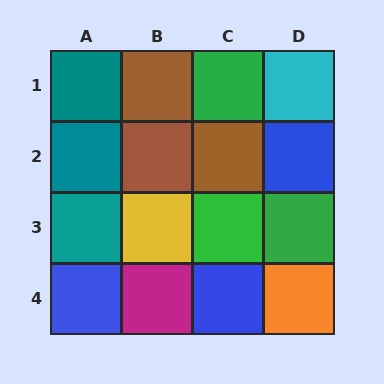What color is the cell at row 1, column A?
Teal.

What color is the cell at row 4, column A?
Blue.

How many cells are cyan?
1 cell is cyan.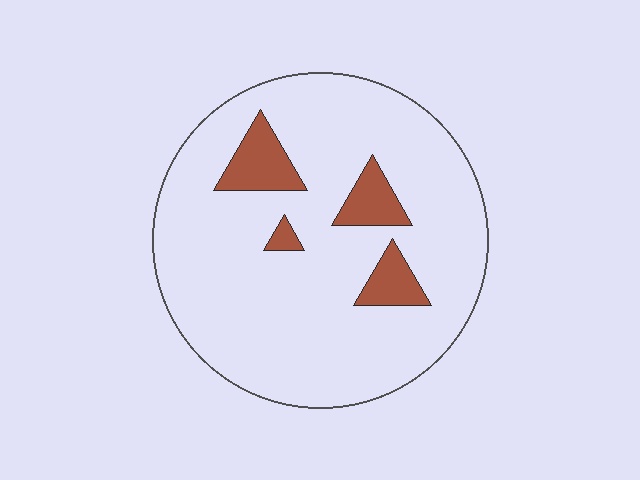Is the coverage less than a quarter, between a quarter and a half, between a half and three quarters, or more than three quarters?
Less than a quarter.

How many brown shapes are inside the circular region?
4.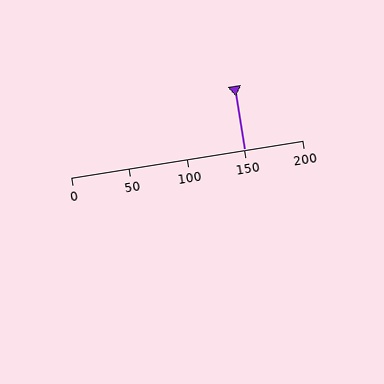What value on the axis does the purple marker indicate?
The marker indicates approximately 150.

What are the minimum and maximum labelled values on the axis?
The axis runs from 0 to 200.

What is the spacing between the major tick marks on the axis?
The major ticks are spaced 50 apart.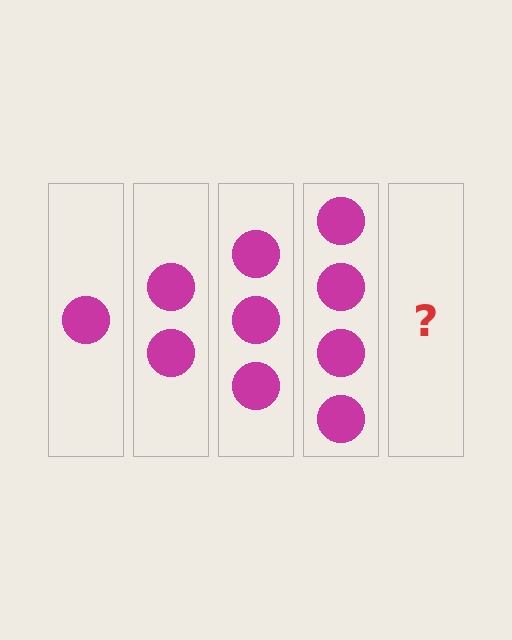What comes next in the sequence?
The next element should be 5 circles.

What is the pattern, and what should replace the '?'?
The pattern is that each step adds one more circle. The '?' should be 5 circles.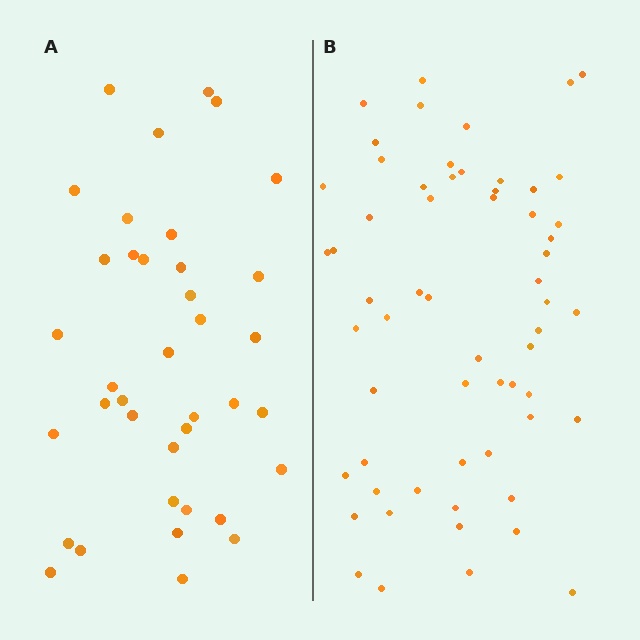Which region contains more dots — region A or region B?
Region B (the right region) has more dots.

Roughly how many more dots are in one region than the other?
Region B has approximately 20 more dots than region A.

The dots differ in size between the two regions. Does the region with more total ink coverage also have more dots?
No. Region A has more total ink coverage because its dots are larger, but region B actually contains more individual dots. Total area can be misleading — the number of items is what matters here.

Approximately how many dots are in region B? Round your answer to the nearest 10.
About 60 dots.